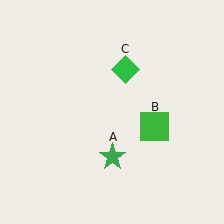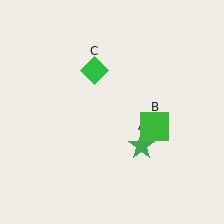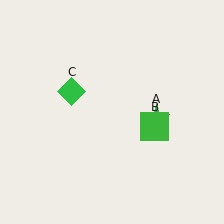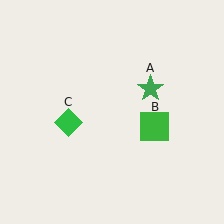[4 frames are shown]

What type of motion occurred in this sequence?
The green star (object A), green diamond (object C) rotated counterclockwise around the center of the scene.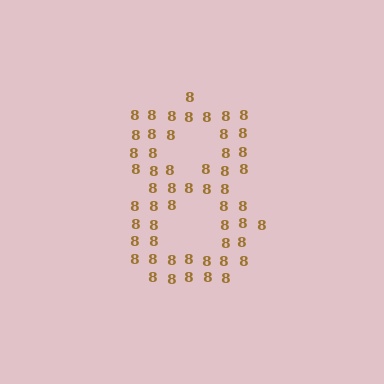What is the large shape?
The large shape is the digit 8.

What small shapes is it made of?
It is made of small digit 8's.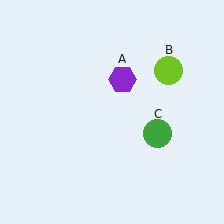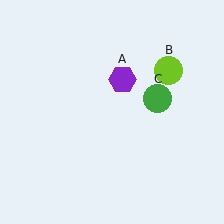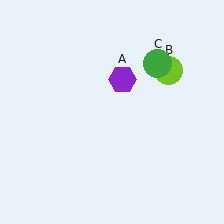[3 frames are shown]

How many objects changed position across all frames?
1 object changed position: green circle (object C).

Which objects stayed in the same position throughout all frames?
Purple hexagon (object A) and lime circle (object B) remained stationary.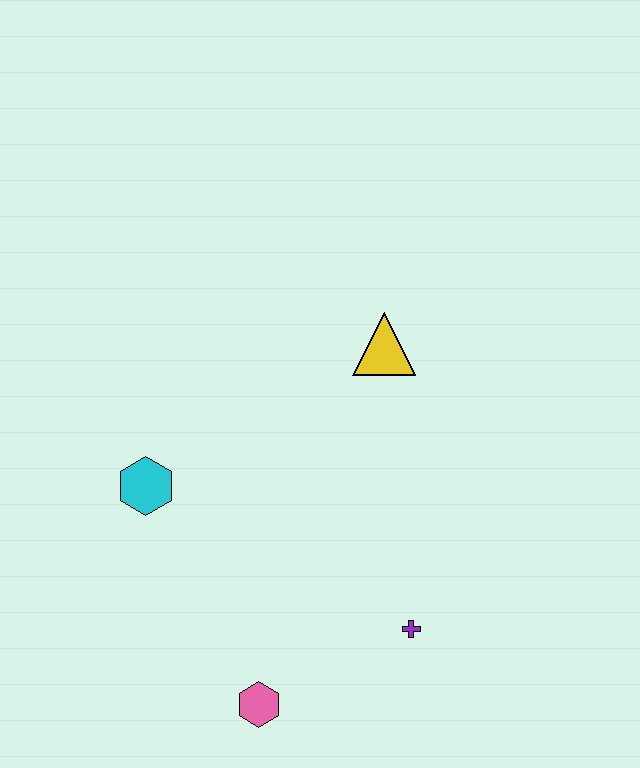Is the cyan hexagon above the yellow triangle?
No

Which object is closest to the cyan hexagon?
The pink hexagon is closest to the cyan hexagon.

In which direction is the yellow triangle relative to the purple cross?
The yellow triangle is above the purple cross.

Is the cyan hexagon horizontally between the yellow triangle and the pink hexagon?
No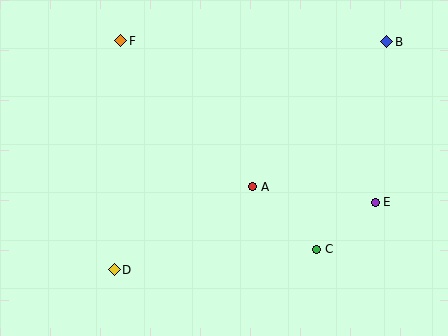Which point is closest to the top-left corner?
Point F is closest to the top-left corner.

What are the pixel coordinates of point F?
Point F is at (121, 41).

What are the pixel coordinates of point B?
Point B is at (387, 42).